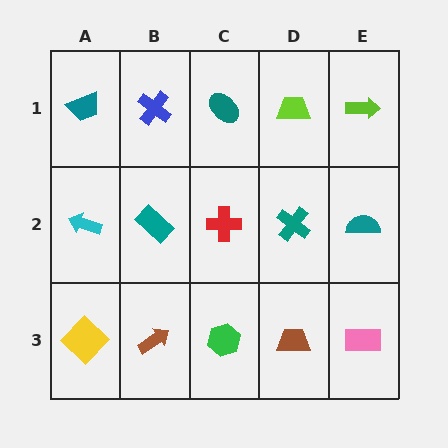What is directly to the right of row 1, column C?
A lime trapezoid.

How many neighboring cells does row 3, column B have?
3.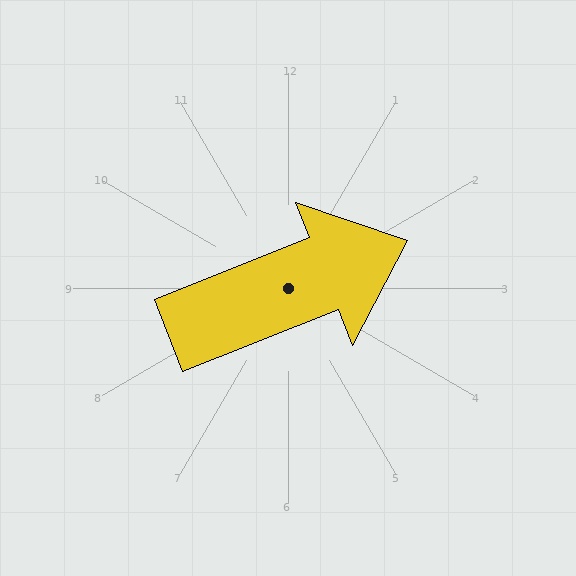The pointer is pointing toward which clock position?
Roughly 2 o'clock.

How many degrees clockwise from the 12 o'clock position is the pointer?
Approximately 68 degrees.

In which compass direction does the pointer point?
East.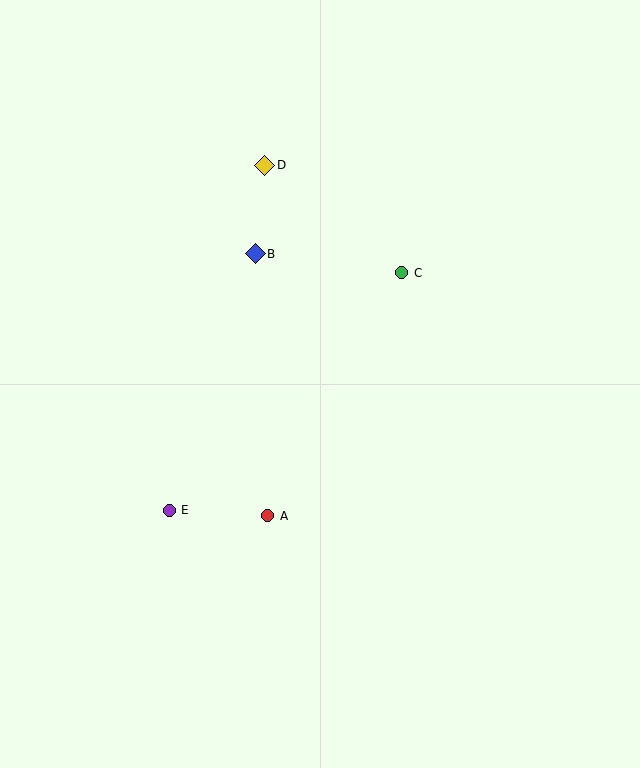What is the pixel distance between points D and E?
The distance between D and E is 358 pixels.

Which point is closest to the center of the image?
Point C at (402, 273) is closest to the center.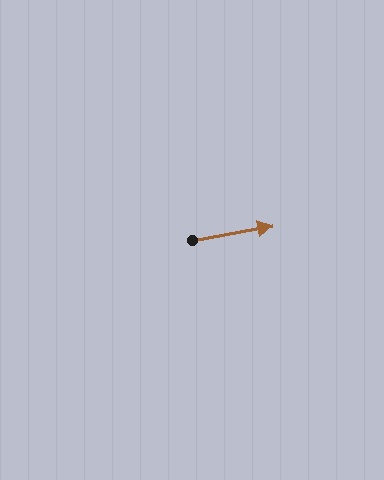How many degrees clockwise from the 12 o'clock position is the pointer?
Approximately 80 degrees.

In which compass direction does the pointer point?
East.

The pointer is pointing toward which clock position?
Roughly 3 o'clock.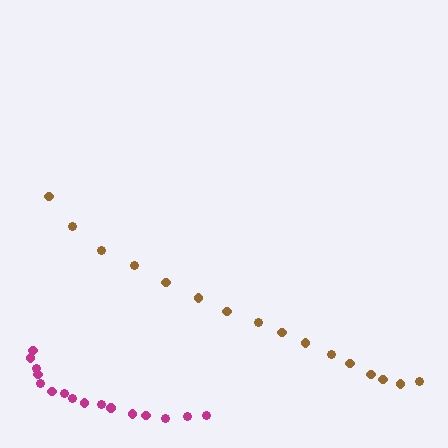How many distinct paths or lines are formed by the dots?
There are 2 distinct paths.